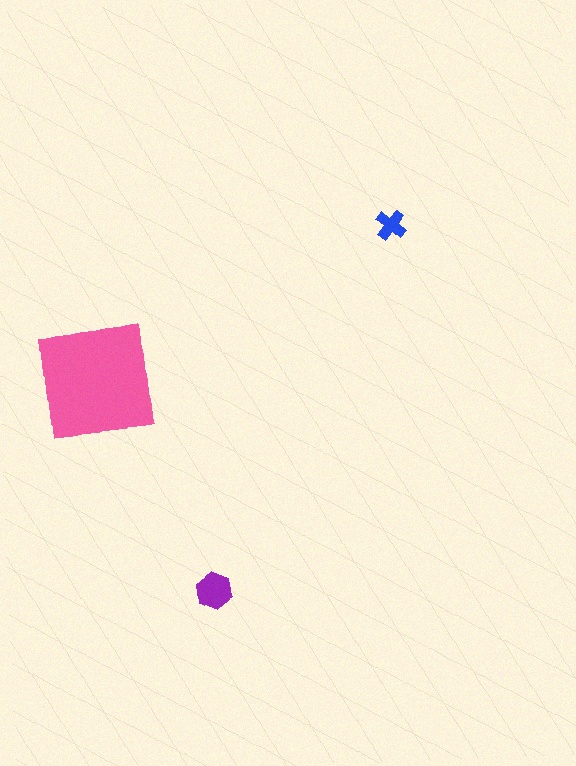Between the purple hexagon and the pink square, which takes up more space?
The pink square.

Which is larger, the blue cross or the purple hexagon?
The purple hexagon.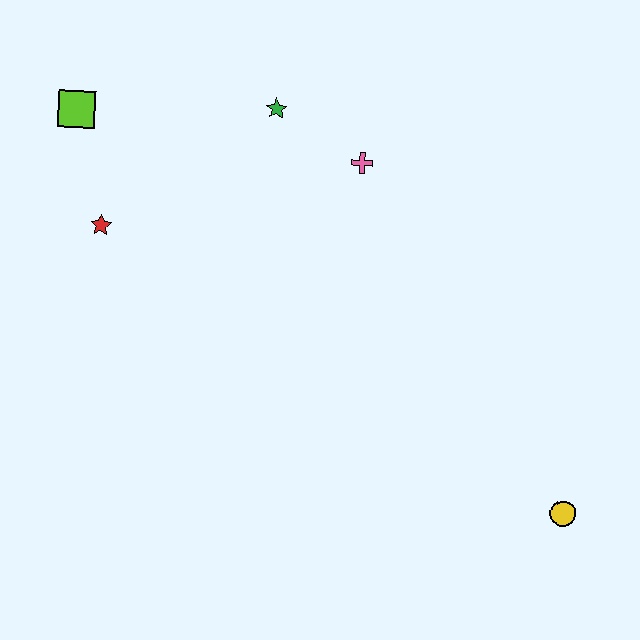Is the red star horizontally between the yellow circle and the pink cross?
No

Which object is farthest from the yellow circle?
The lime square is farthest from the yellow circle.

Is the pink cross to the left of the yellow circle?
Yes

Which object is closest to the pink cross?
The green star is closest to the pink cross.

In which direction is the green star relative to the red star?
The green star is to the right of the red star.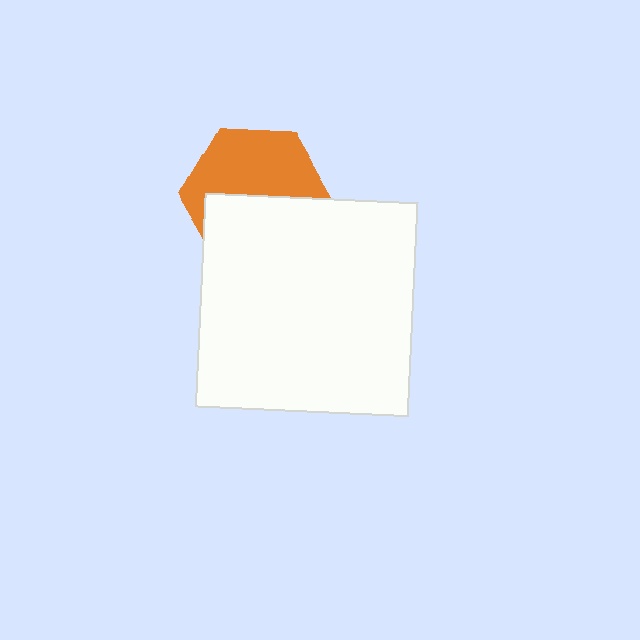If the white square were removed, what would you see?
You would see the complete orange hexagon.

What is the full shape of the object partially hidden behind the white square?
The partially hidden object is an orange hexagon.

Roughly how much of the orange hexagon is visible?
About half of it is visible (roughly 53%).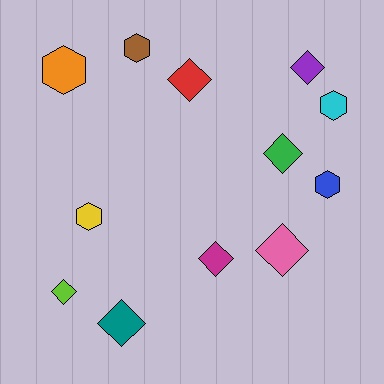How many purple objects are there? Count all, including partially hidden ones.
There is 1 purple object.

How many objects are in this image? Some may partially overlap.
There are 12 objects.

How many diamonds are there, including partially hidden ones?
There are 7 diamonds.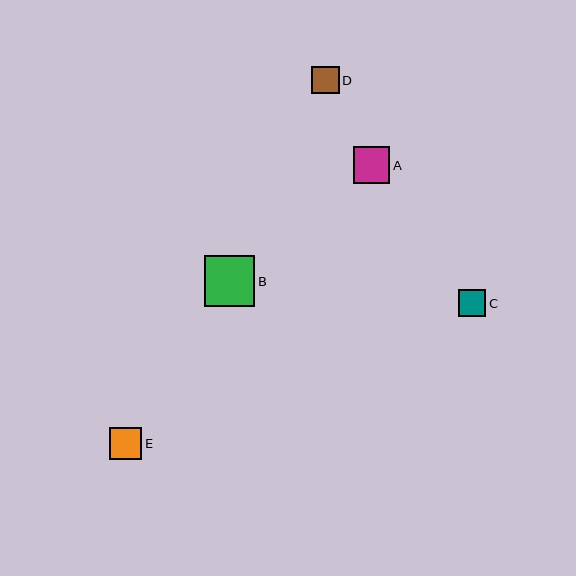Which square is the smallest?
Square D is the smallest with a size of approximately 28 pixels.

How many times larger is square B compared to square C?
Square B is approximately 1.8 times the size of square C.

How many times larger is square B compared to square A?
Square B is approximately 1.4 times the size of square A.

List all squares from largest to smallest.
From largest to smallest: B, A, E, C, D.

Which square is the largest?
Square B is the largest with a size of approximately 51 pixels.